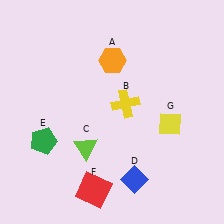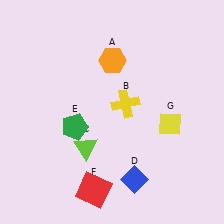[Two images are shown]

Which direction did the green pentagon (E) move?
The green pentagon (E) moved right.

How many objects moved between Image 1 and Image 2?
1 object moved between the two images.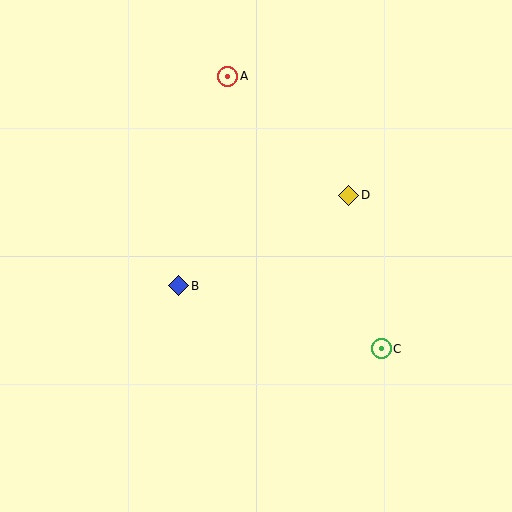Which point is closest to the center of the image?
Point B at (179, 286) is closest to the center.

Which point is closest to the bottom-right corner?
Point C is closest to the bottom-right corner.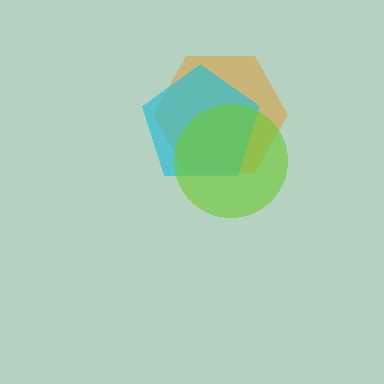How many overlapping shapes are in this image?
There are 3 overlapping shapes in the image.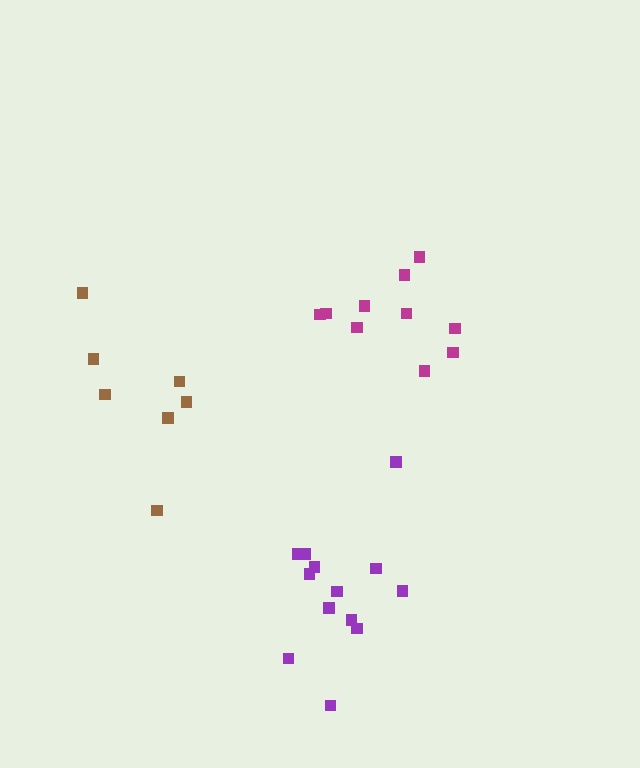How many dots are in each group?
Group 1: 10 dots, Group 2: 13 dots, Group 3: 7 dots (30 total).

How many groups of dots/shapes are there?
There are 3 groups.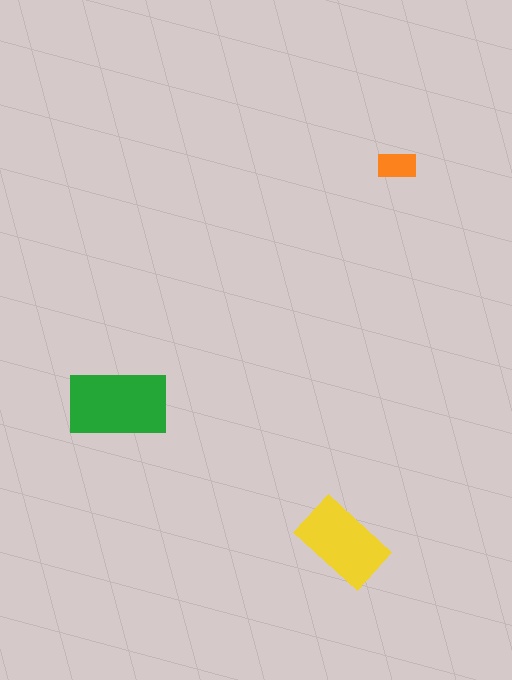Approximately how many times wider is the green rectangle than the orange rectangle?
About 2.5 times wider.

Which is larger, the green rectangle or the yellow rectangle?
The green one.